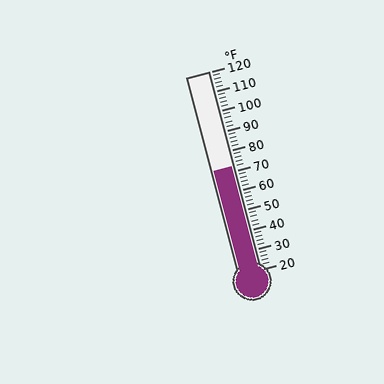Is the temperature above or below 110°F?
The temperature is below 110°F.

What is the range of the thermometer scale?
The thermometer scale ranges from 20°F to 120°F.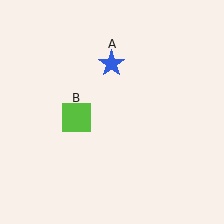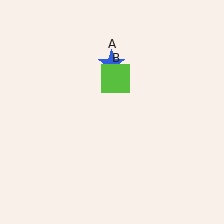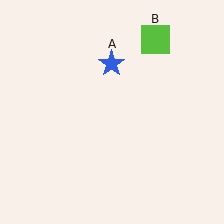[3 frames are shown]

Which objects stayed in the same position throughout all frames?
Blue star (object A) remained stationary.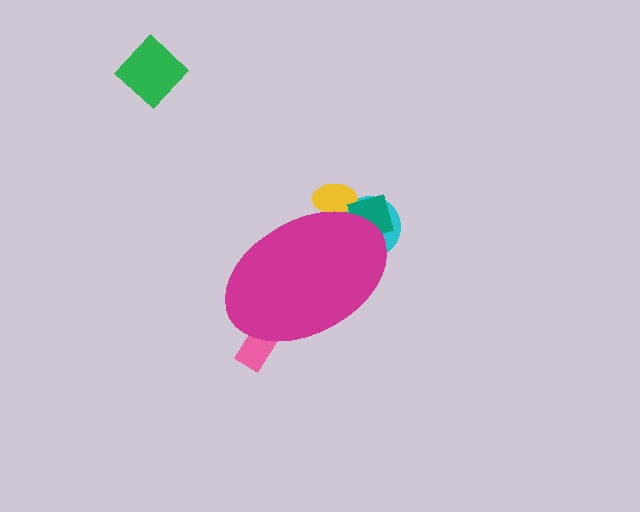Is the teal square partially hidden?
Yes, the teal square is partially hidden behind the magenta ellipse.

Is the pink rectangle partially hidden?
Yes, the pink rectangle is partially hidden behind the magenta ellipse.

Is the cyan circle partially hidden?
Yes, the cyan circle is partially hidden behind the magenta ellipse.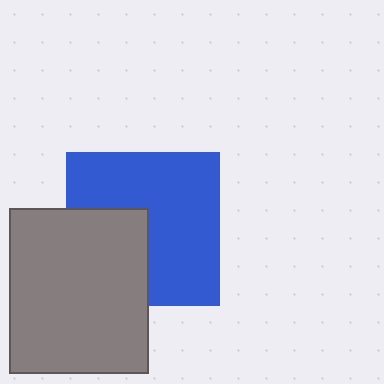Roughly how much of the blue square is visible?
Most of it is visible (roughly 65%).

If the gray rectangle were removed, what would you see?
You would see the complete blue square.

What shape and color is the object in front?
The object in front is a gray rectangle.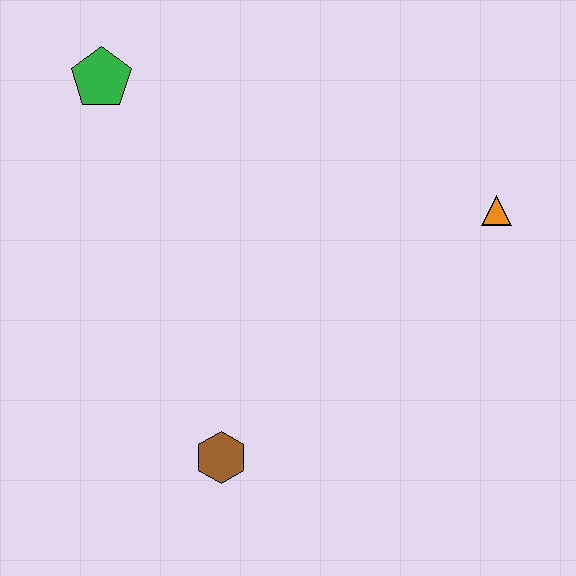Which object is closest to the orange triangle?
The brown hexagon is closest to the orange triangle.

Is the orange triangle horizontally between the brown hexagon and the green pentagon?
No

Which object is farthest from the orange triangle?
The green pentagon is farthest from the orange triangle.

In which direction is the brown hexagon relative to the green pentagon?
The brown hexagon is below the green pentagon.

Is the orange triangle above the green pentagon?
No